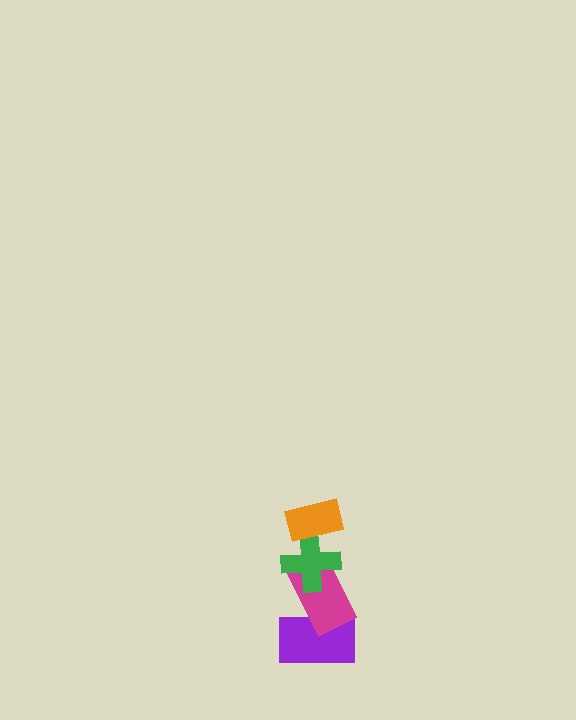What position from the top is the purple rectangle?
The purple rectangle is 4th from the top.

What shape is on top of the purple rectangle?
The magenta rectangle is on top of the purple rectangle.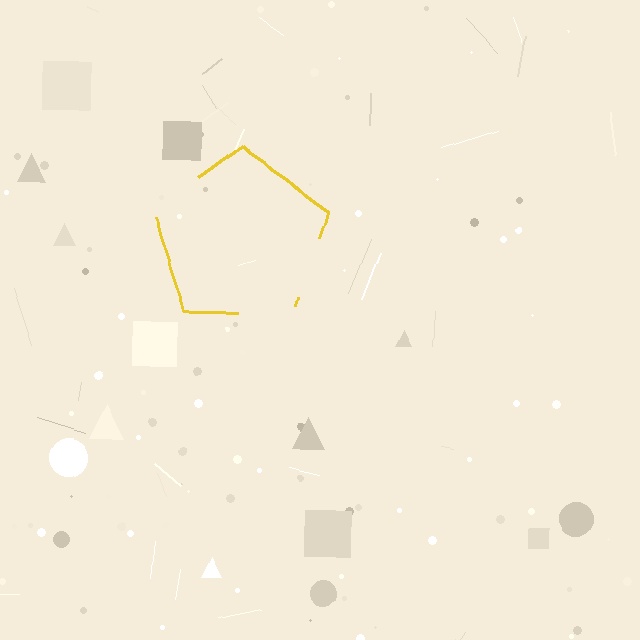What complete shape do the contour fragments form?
The contour fragments form a pentagon.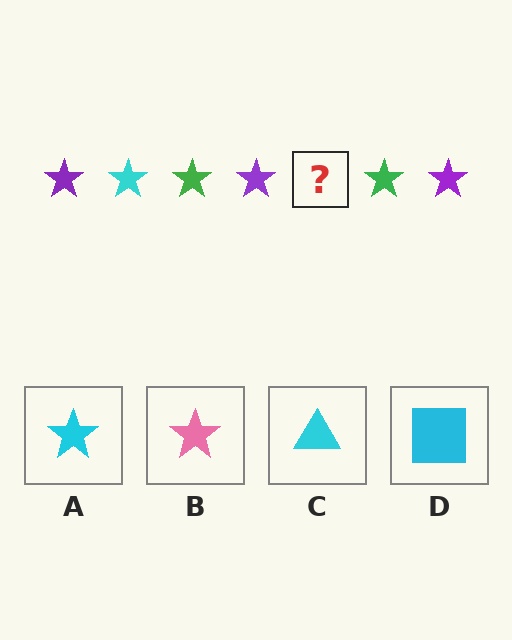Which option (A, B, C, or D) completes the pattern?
A.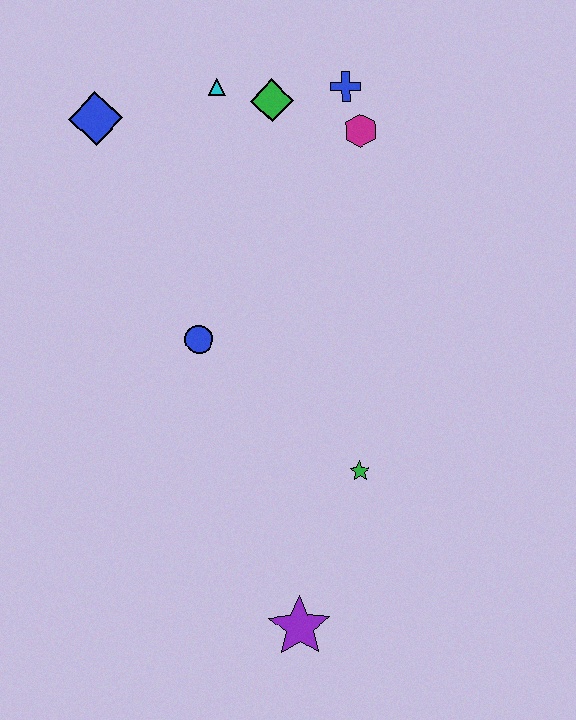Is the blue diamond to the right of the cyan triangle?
No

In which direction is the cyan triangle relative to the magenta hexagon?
The cyan triangle is to the left of the magenta hexagon.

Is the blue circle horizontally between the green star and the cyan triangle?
No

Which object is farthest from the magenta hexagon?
The purple star is farthest from the magenta hexagon.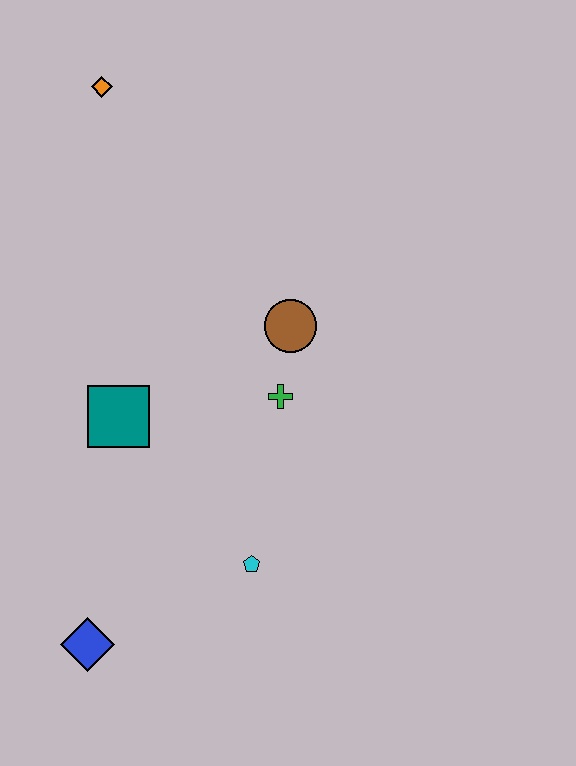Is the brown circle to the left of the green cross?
No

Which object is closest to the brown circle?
The green cross is closest to the brown circle.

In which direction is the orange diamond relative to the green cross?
The orange diamond is above the green cross.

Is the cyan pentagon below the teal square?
Yes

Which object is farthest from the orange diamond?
The blue diamond is farthest from the orange diamond.